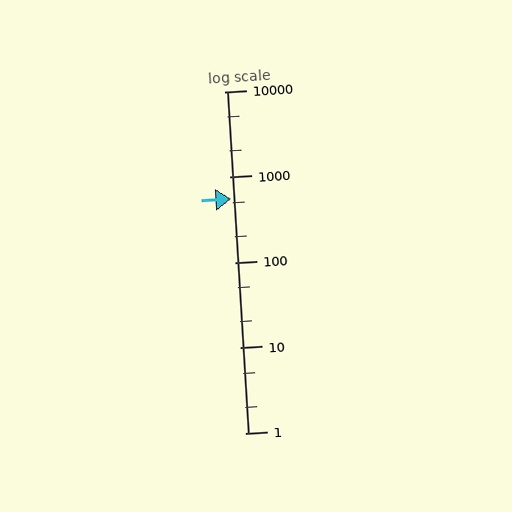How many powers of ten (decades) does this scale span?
The scale spans 4 decades, from 1 to 10000.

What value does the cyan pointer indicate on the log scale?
The pointer indicates approximately 550.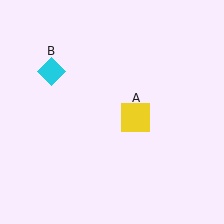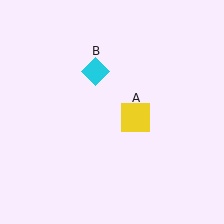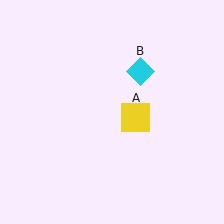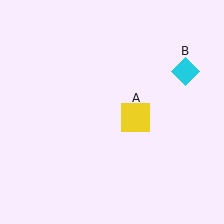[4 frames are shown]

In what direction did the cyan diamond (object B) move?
The cyan diamond (object B) moved right.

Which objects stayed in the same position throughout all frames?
Yellow square (object A) remained stationary.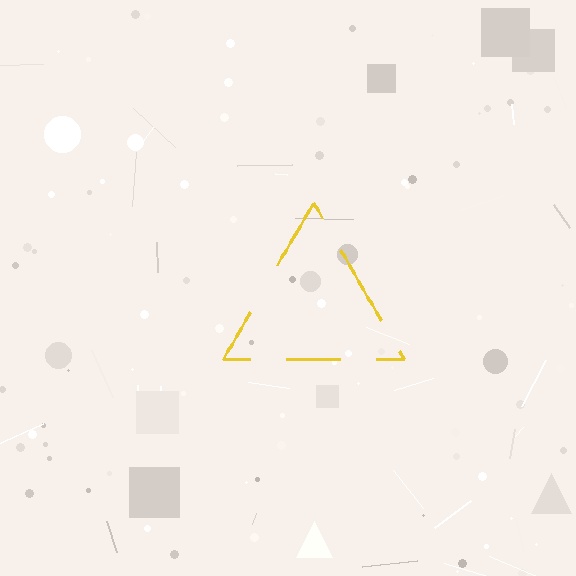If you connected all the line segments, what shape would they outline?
They would outline a triangle.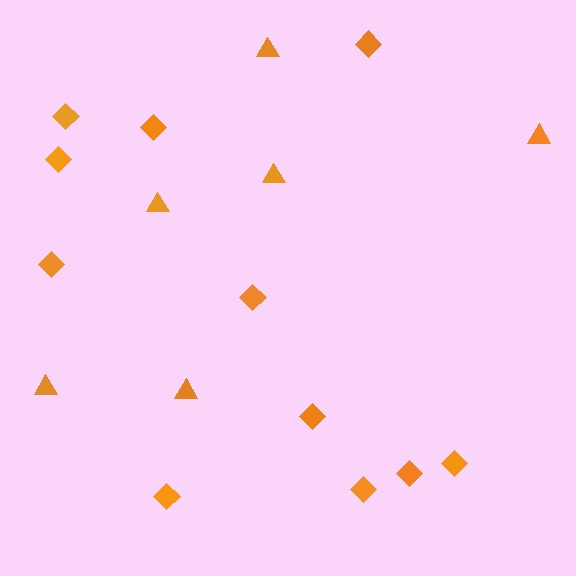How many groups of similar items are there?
There are 2 groups: one group of triangles (6) and one group of diamonds (11).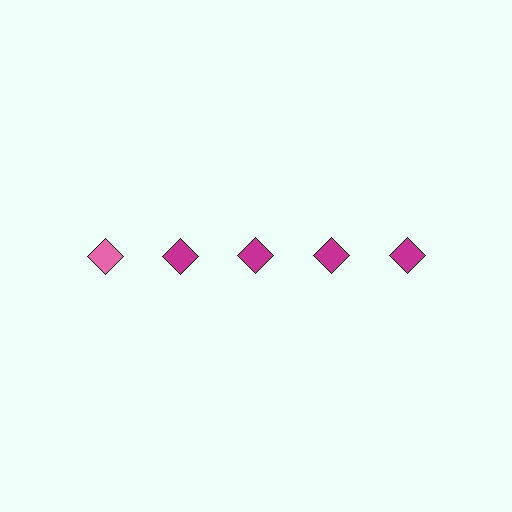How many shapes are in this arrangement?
There are 5 shapes arranged in a grid pattern.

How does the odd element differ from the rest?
It has a different color: pink instead of magenta.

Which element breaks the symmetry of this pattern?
The pink diamond in the top row, leftmost column breaks the symmetry. All other shapes are magenta diamonds.